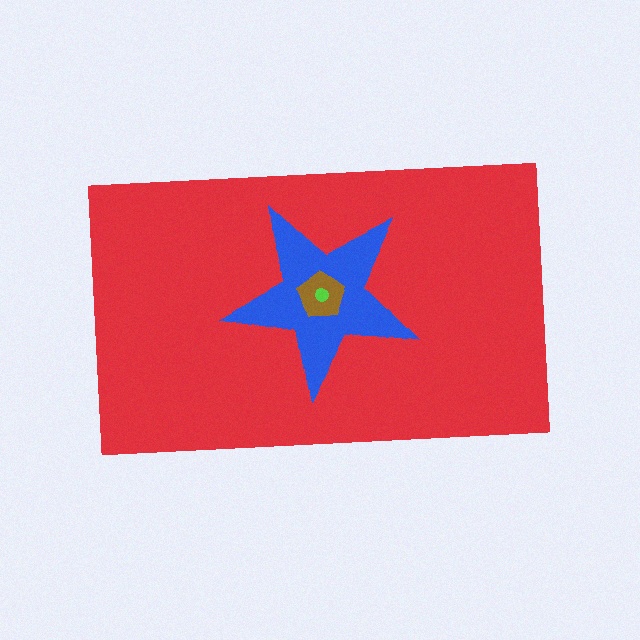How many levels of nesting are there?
4.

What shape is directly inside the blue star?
The brown pentagon.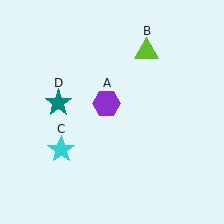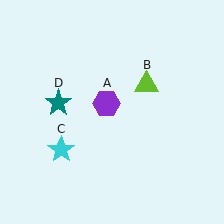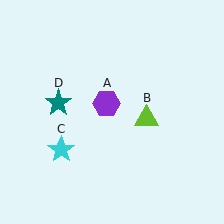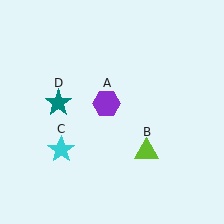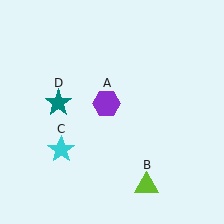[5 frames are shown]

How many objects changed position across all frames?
1 object changed position: lime triangle (object B).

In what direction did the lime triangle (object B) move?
The lime triangle (object B) moved down.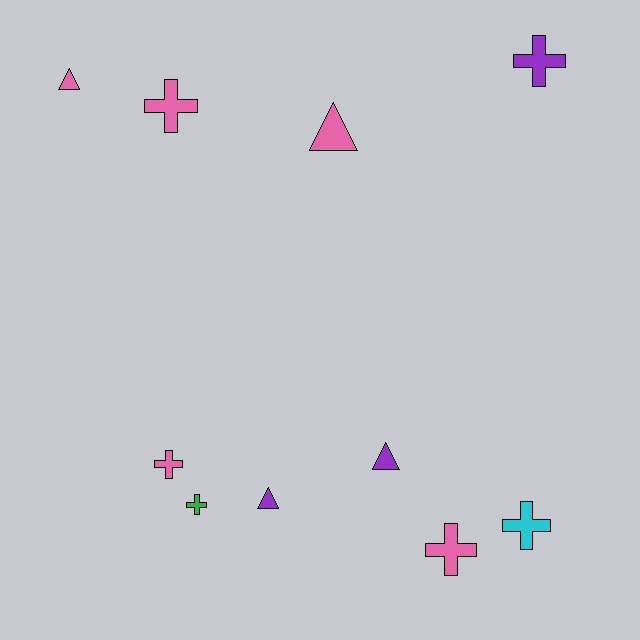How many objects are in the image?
There are 10 objects.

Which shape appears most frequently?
Cross, with 6 objects.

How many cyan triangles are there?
There are no cyan triangles.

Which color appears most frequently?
Pink, with 5 objects.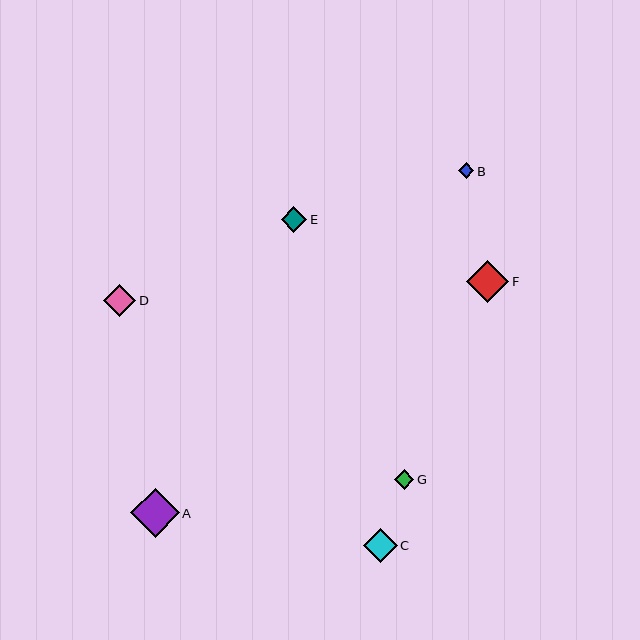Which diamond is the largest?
Diamond A is the largest with a size of approximately 48 pixels.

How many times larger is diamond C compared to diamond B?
Diamond C is approximately 2.2 times the size of diamond B.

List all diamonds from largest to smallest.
From largest to smallest: A, F, C, D, E, G, B.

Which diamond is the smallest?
Diamond B is the smallest with a size of approximately 15 pixels.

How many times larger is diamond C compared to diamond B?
Diamond C is approximately 2.2 times the size of diamond B.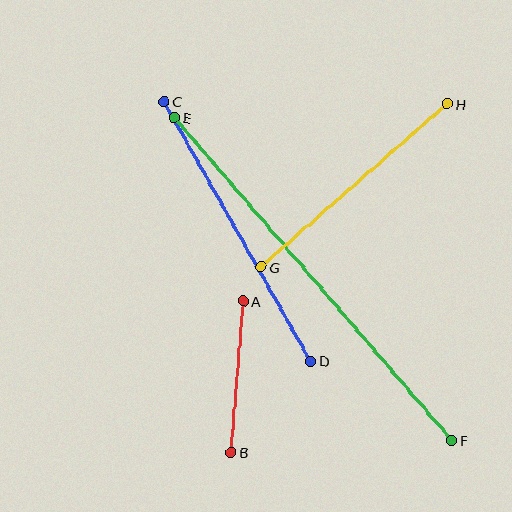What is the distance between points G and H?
The distance is approximately 247 pixels.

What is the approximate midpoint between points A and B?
The midpoint is at approximately (237, 377) pixels.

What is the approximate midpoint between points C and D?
The midpoint is at approximately (238, 231) pixels.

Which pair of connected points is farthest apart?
Points E and F are farthest apart.